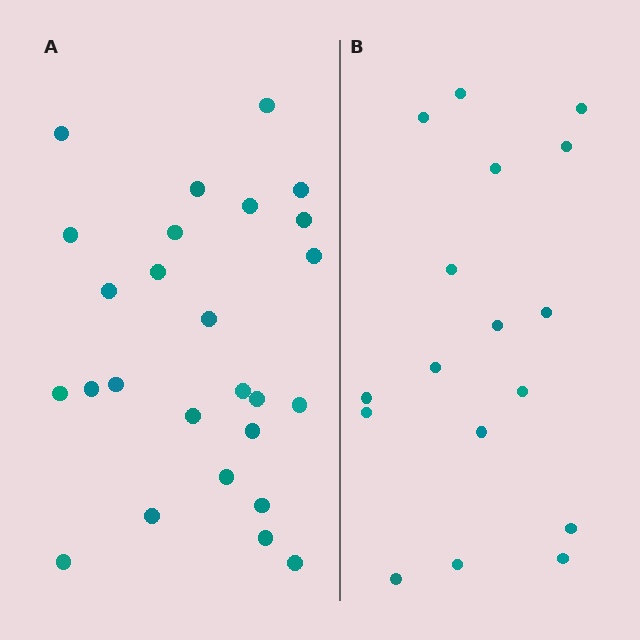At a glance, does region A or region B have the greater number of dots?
Region A (the left region) has more dots.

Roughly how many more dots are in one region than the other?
Region A has roughly 8 or so more dots than region B.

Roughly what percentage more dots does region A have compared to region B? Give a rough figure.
About 55% more.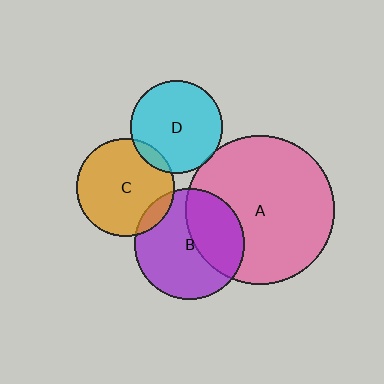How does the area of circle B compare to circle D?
Approximately 1.4 times.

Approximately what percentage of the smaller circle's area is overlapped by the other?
Approximately 10%.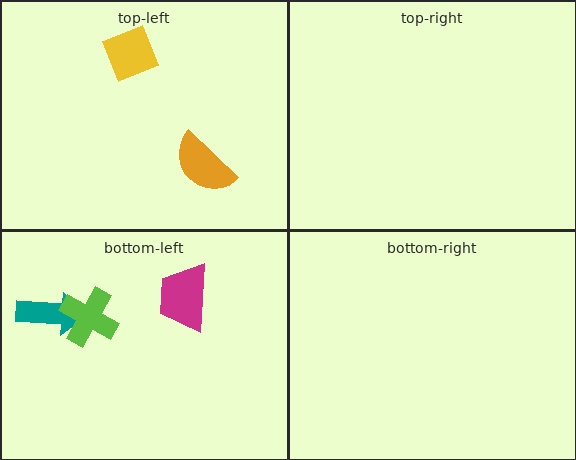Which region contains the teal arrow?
The bottom-left region.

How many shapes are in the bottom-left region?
3.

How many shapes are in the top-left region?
2.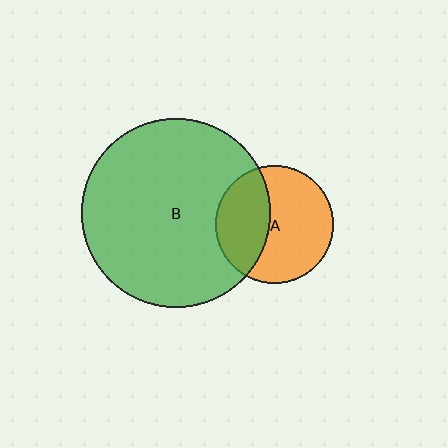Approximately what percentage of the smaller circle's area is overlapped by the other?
Approximately 40%.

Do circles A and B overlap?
Yes.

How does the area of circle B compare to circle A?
Approximately 2.6 times.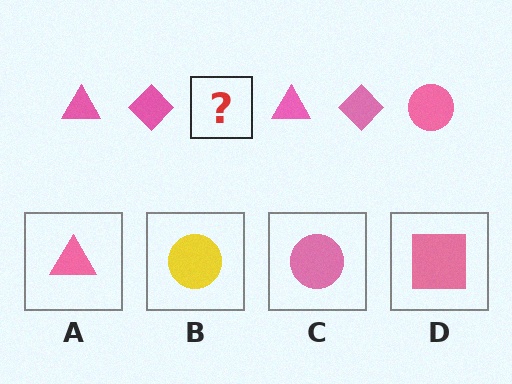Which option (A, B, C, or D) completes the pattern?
C.